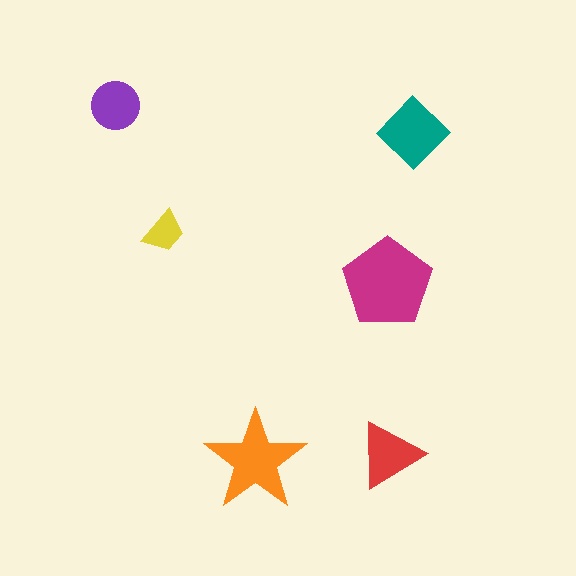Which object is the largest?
The magenta pentagon.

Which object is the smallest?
The yellow trapezoid.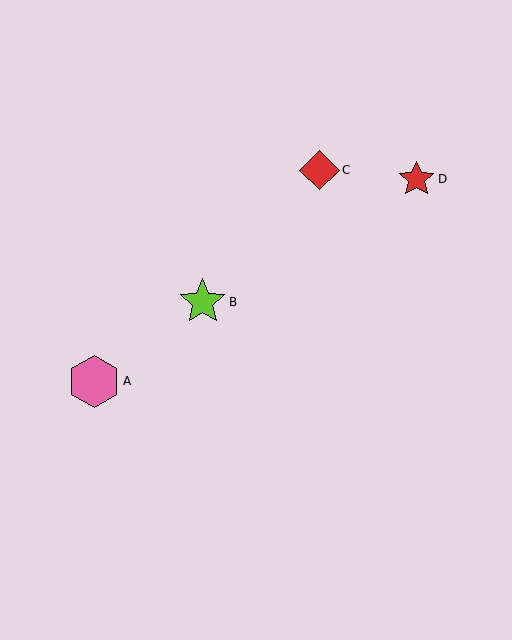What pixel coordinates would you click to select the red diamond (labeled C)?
Click at (319, 170) to select the red diamond C.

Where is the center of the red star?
The center of the red star is at (417, 179).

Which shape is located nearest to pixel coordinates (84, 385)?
The pink hexagon (labeled A) at (94, 381) is nearest to that location.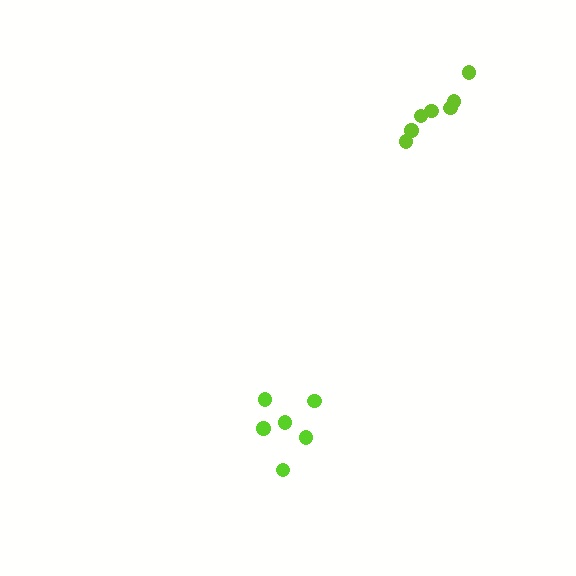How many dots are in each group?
Group 1: 6 dots, Group 2: 7 dots (13 total).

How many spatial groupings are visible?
There are 2 spatial groupings.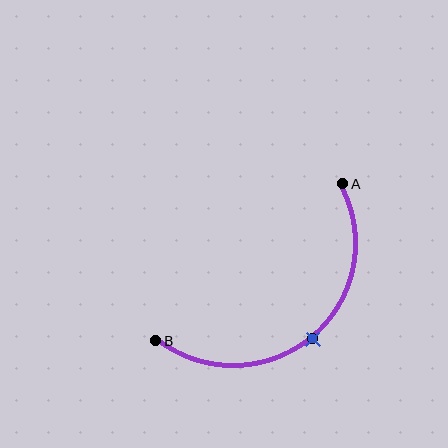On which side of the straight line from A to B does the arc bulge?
The arc bulges below and to the right of the straight line connecting A and B.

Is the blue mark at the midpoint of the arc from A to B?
Yes. The blue mark lies on the arc at equal arc-length from both A and B — it is the arc midpoint.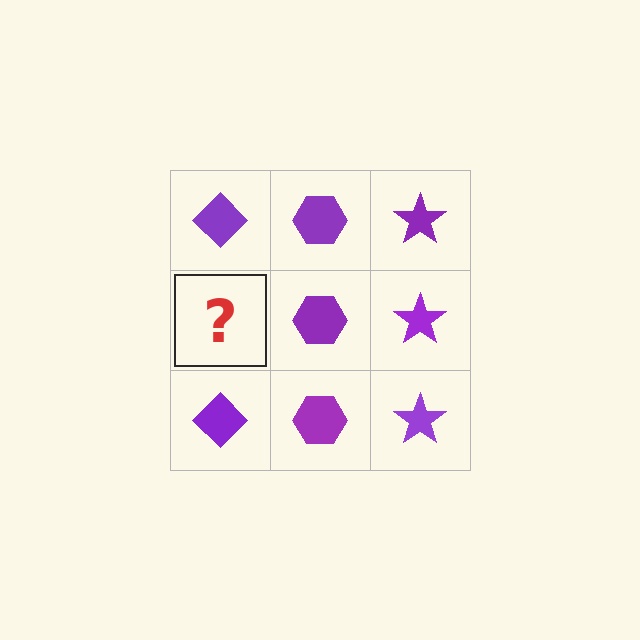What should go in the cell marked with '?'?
The missing cell should contain a purple diamond.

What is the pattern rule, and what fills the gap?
The rule is that each column has a consistent shape. The gap should be filled with a purple diamond.